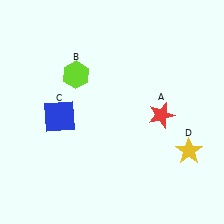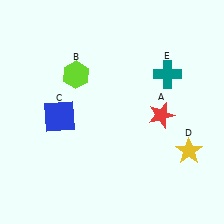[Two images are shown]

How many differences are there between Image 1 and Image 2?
There is 1 difference between the two images.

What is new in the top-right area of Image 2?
A teal cross (E) was added in the top-right area of Image 2.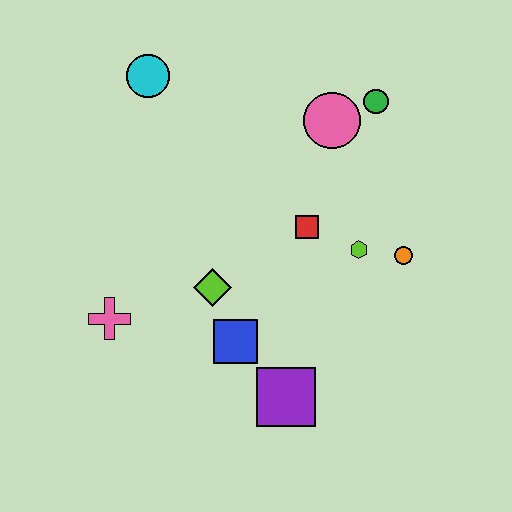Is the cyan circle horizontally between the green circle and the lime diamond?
No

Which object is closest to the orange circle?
The lime hexagon is closest to the orange circle.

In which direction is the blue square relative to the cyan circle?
The blue square is below the cyan circle.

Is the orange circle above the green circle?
No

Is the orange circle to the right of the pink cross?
Yes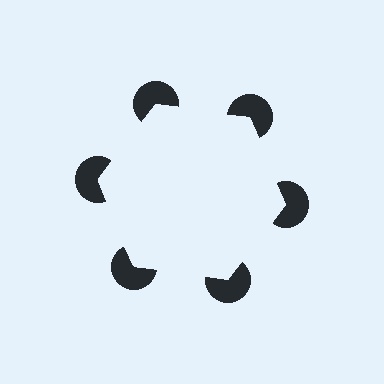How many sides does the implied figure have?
6 sides.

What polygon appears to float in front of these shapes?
An illusory hexagon — its edges are inferred from the aligned wedge cuts in the pac-man discs, not physically drawn.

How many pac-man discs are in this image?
There are 6 — one at each vertex of the illusory hexagon.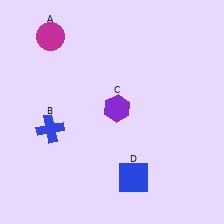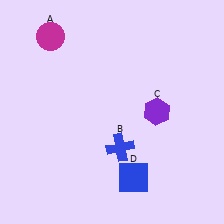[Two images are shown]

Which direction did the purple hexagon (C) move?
The purple hexagon (C) moved right.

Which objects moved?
The objects that moved are: the blue cross (B), the purple hexagon (C).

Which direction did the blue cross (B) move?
The blue cross (B) moved right.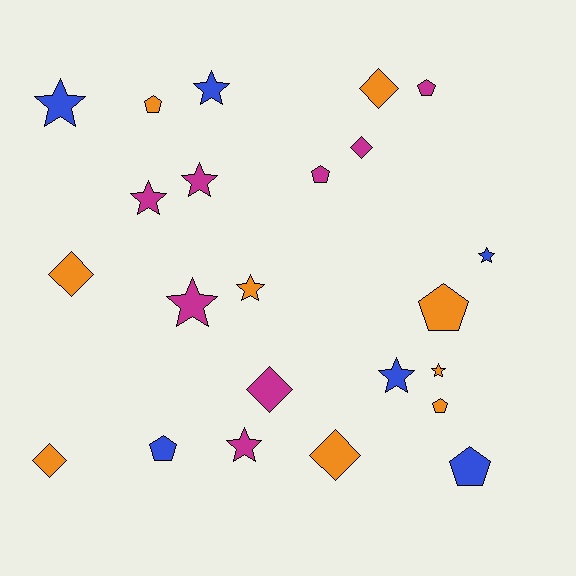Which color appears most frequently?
Orange, with 9 objects.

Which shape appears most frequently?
Star, with 10 objects.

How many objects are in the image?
There are 23 objects.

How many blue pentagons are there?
There are 2 blue pentagons.